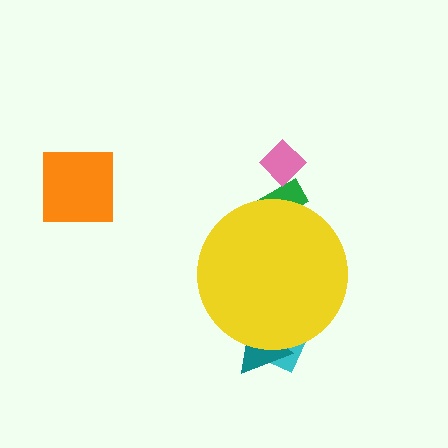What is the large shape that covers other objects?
A yellow circle.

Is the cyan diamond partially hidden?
Yes, the cyan diamond is partially hidden behind the yellow circle.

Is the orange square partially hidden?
No, the orange square is fully visible.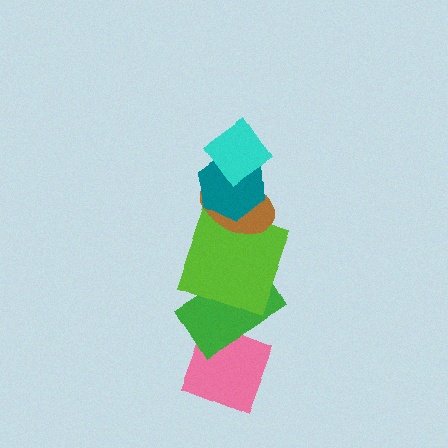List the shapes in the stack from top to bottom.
From top to bottom: the cyan diamond, the teal hexagon, the brown ellipse, the lime square, the green rectangle, the pink diamond.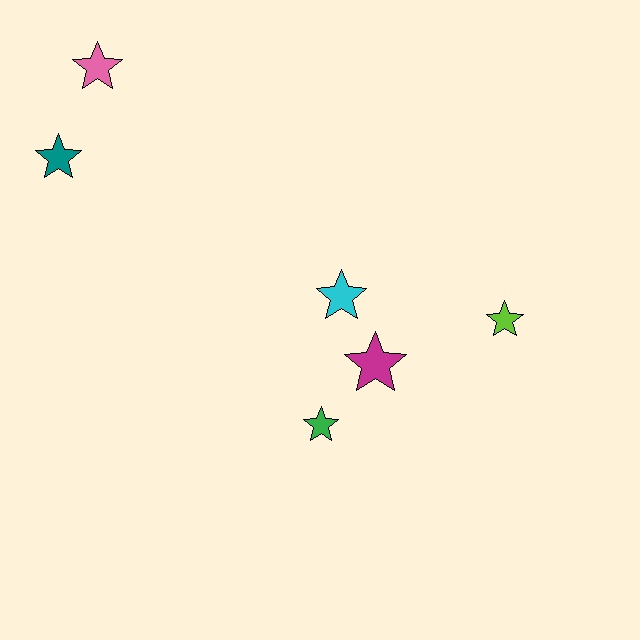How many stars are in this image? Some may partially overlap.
There are 6 stars.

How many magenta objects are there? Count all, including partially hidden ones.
There is 1 magenta object.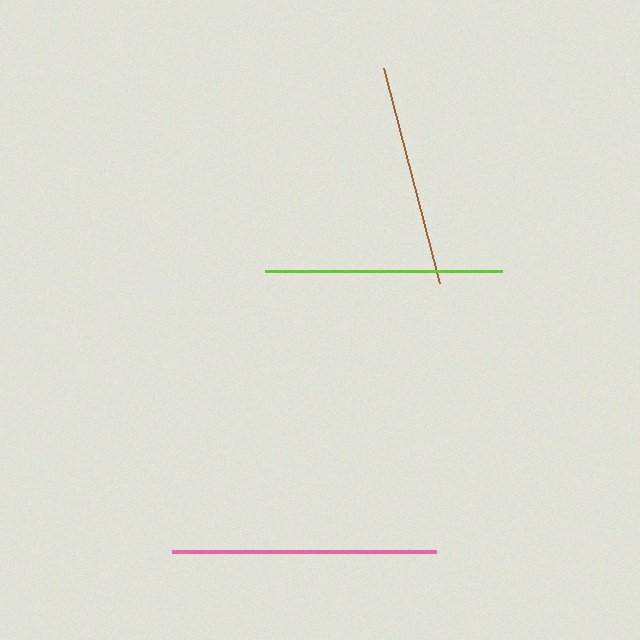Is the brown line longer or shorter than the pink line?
The pink line is longer than the brown line.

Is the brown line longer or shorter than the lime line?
The lime line is longer than the brown line.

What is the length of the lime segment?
The lime segment is approximately 238 pixels long.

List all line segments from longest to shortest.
From longest to shortest: pink, lime, brown.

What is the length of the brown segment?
The brown segment is approximately 222 pixels long.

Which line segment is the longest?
The pink line is the longest at approximately 263 pixels.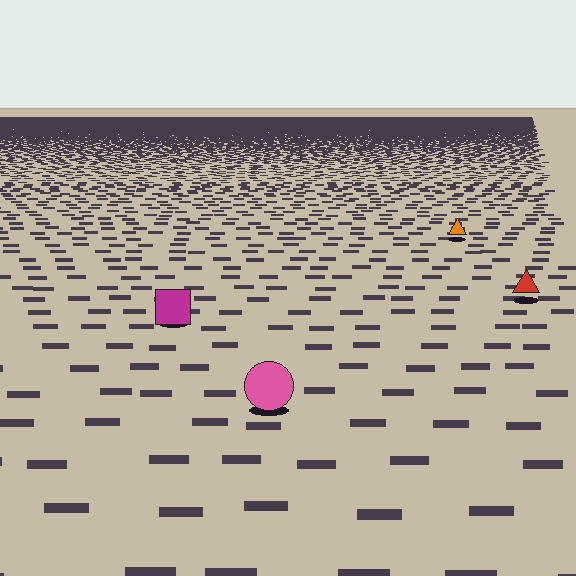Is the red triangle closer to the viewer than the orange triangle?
Yes. The red triangle is closer — you can tell from the texture gradient: the ground texture is coarser near it.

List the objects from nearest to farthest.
From nearest to farthest: the pink circle, the magenta square, the red triangle, the orange triangle.